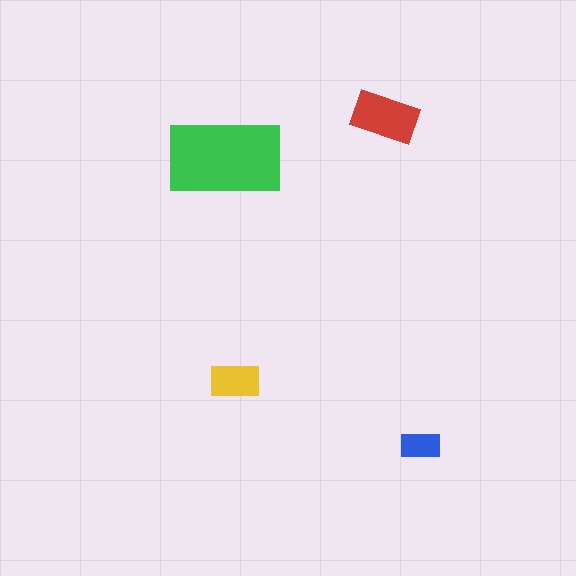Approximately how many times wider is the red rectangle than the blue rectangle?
About 1.5 times wider.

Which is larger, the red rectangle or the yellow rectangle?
The red one.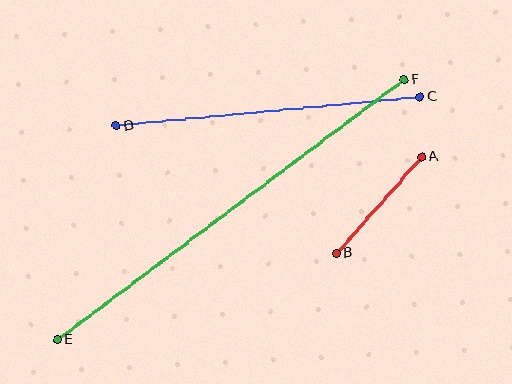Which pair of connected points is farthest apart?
Points E and F are farthest apart.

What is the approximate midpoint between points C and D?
The midpoint is at approximately (268, 111) pixels.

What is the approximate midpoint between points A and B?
The midpoint is at approximately (379, 205) pixels.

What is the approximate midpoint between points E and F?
The midpoint is at approximately (231, 210) pixels.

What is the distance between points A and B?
The distance is approximately 128 pixels.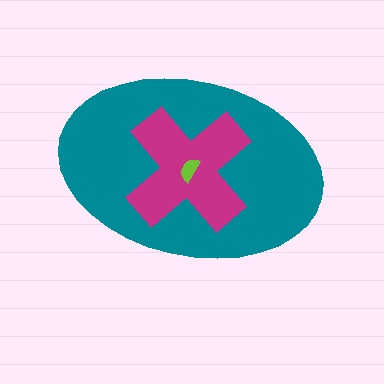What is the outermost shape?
The teal ellipse.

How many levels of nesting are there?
3.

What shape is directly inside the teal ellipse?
The magenta cross.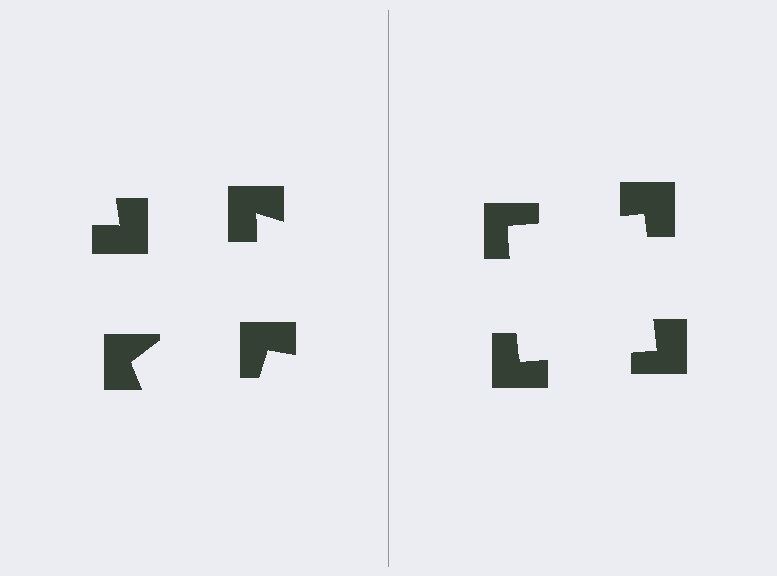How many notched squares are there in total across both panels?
8 — 4 on each side.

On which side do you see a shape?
An illusory square appears on the right side. On the left side the wedge cuts are rotated, so no coherent shape forms.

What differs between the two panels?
The notched squares are positioned identically on both sides; only the wedge orientations differ. On the right they align to a square; on the left they are misaligned.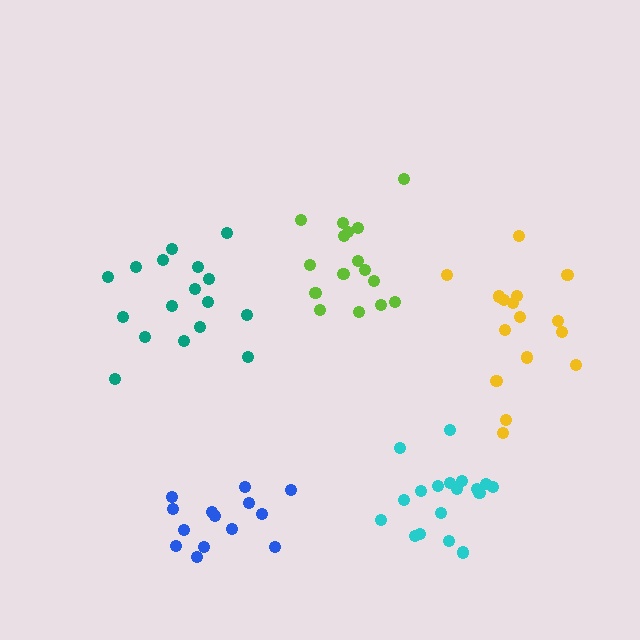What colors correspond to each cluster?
The clusters are colored: cyan, lime, yellow, teal, blue.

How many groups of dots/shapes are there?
There are 5 groups.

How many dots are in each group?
Group 1: 18 dots, Group 2: 16 dots, Group 3: 16 dots, Group 4: 17 dots, Group 5: 14 dots (81 total).